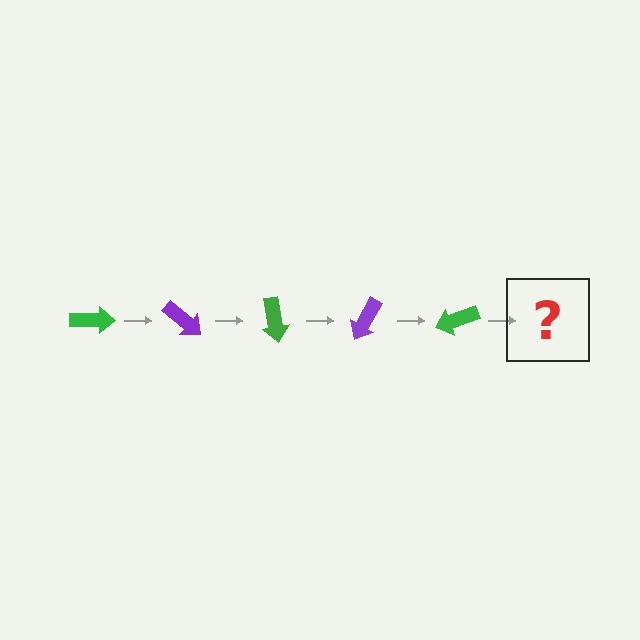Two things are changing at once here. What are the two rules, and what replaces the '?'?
The two rules are that it rotates 40 degrees each step and the color cycles through green and purple. The '?' should be a purple arrow, rotated 200 degrees from the start.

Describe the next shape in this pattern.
It should be a purple arrow, rotated 200 degrees from the start.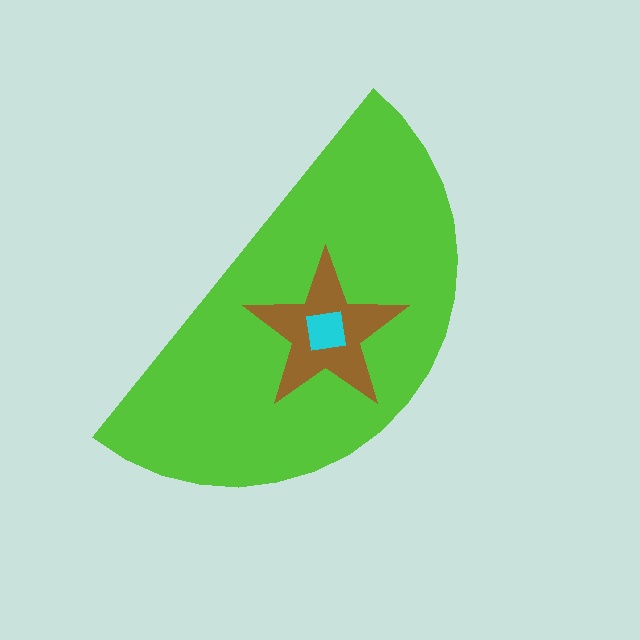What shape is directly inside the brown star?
The cyan square.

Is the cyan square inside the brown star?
Yes.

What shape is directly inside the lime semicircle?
The brown star.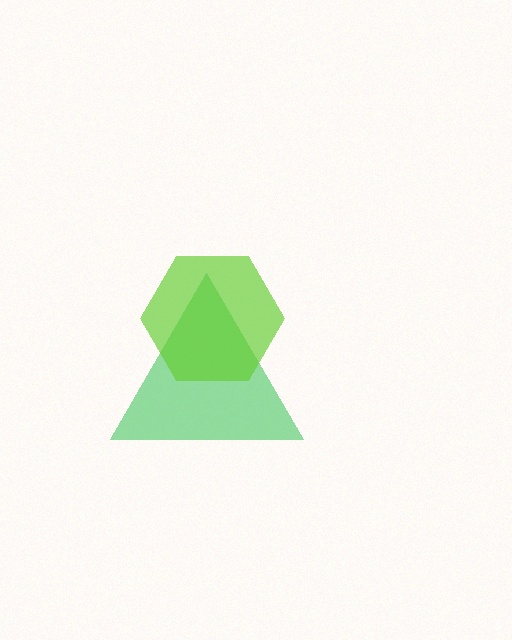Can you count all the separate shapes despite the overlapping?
Yes, there are 2 separate shapes.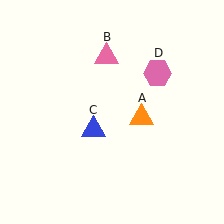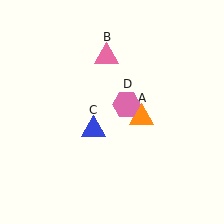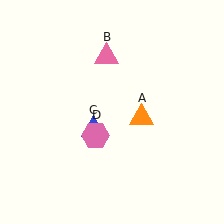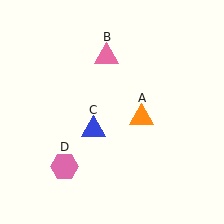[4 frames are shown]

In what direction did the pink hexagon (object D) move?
The pink hexagon (object D) moved down and to the left.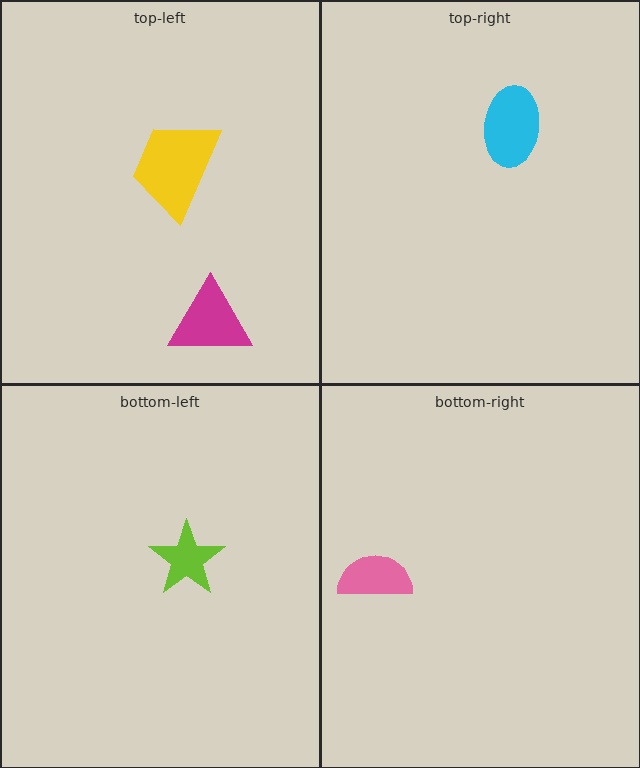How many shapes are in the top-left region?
2.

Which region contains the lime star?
The bottom-left region.